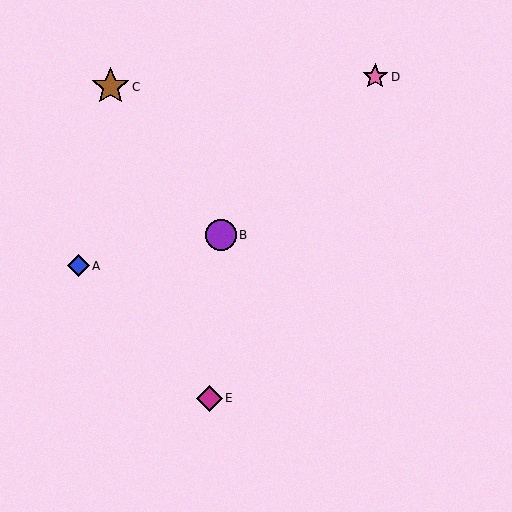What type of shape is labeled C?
Shape C is a brown star.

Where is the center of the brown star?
The center of the brown star is at (110, 87).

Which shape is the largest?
The brown star (labeled C) is the largest.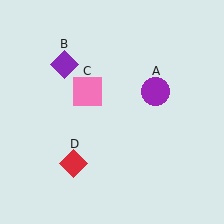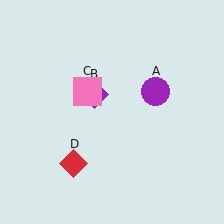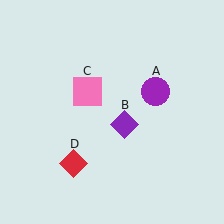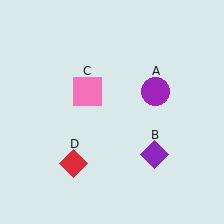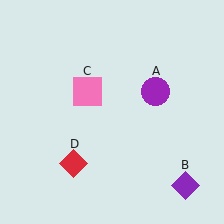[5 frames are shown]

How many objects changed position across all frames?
1 object changed position: purple diamond (object B).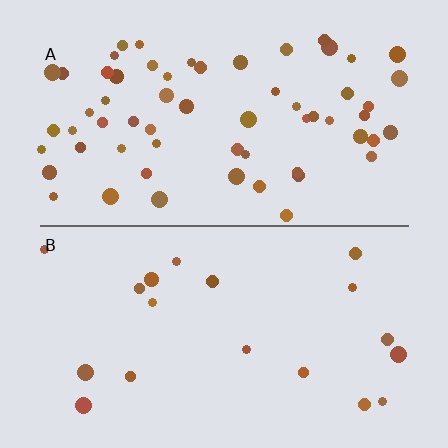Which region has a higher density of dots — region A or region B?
A (the top).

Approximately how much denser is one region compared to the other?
Approximately 3.2× — region A over region B.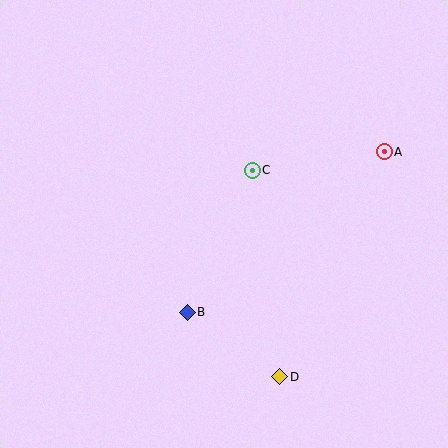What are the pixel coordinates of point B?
Point B is at (187, 312).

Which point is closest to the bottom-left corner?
Point B is closest to the bottom-left corner.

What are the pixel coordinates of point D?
Point D is at (280, 377).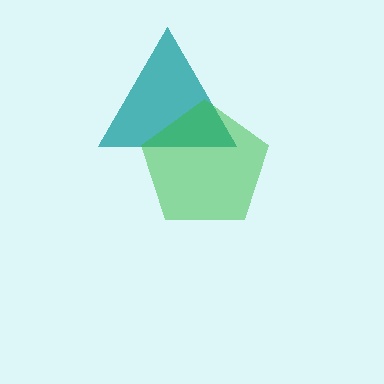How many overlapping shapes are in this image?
There are 2 overlapping shapes in the image.